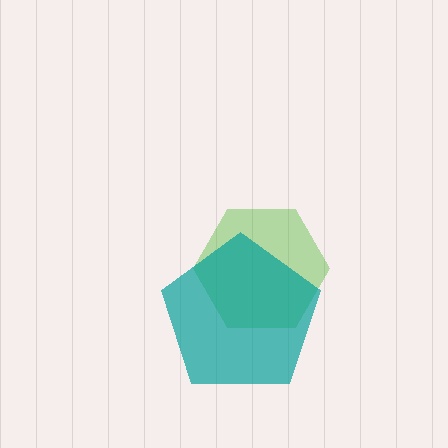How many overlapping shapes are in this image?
There are 2 overlapping shapes in the image.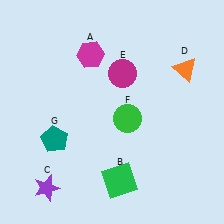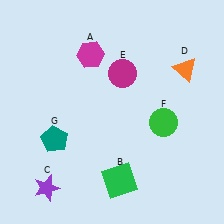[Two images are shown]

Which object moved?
The green circle (F) moved right.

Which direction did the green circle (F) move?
The green circle (F) moved right.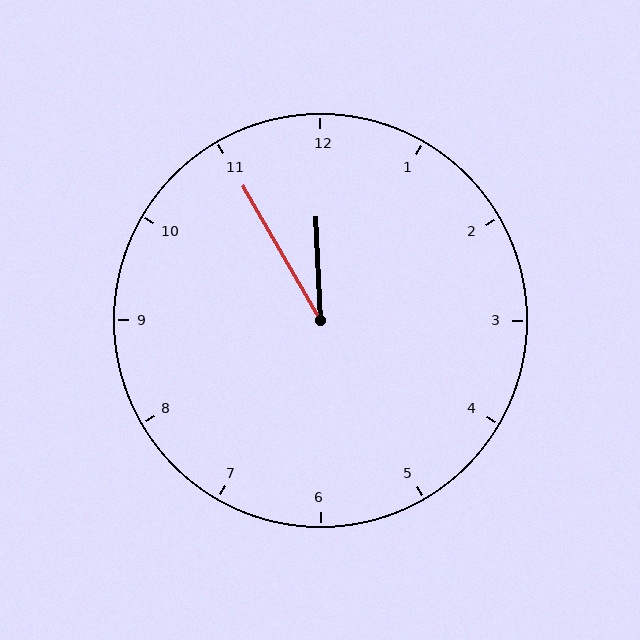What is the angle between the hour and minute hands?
Approximately 28 degrees.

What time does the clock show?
11:55.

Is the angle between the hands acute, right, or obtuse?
It is acute.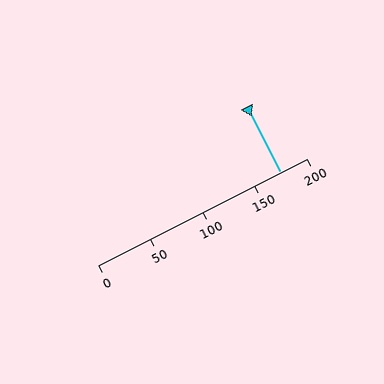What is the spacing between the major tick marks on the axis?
The major ticks are spaced 50 apart.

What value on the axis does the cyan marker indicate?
The marker indicates approximately 175.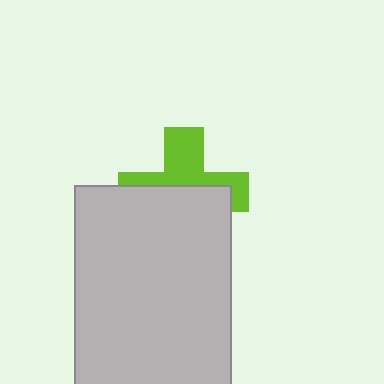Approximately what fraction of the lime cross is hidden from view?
Roughly 54% of the lime cross is hidden behind the light gray rectangle.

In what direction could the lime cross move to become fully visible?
The lime cross could move up. That would shift it out from behind the light gray rectangle entirely.